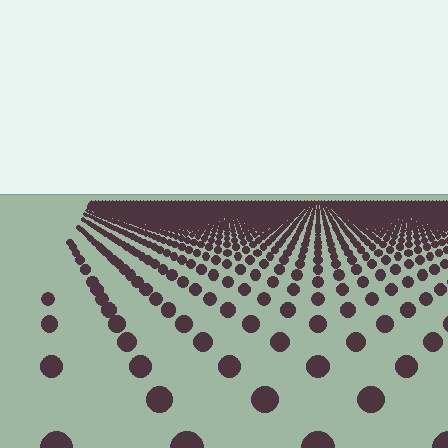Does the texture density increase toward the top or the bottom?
Density increases toward the top.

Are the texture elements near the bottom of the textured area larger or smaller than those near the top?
Larger. Near the bottom, elements are closer to the viewer and appear at a bigger on-screen size.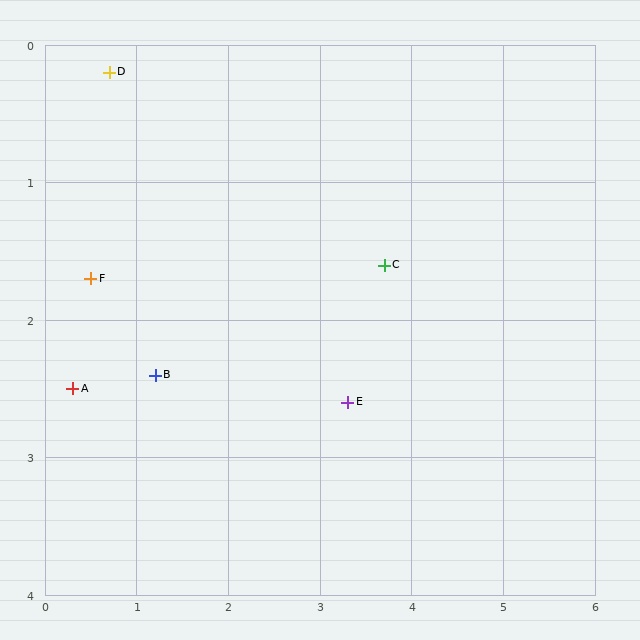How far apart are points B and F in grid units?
Points B and F are about 1.0 grid units apart.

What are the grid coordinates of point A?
Point A is at approximately (0.3, 2.5).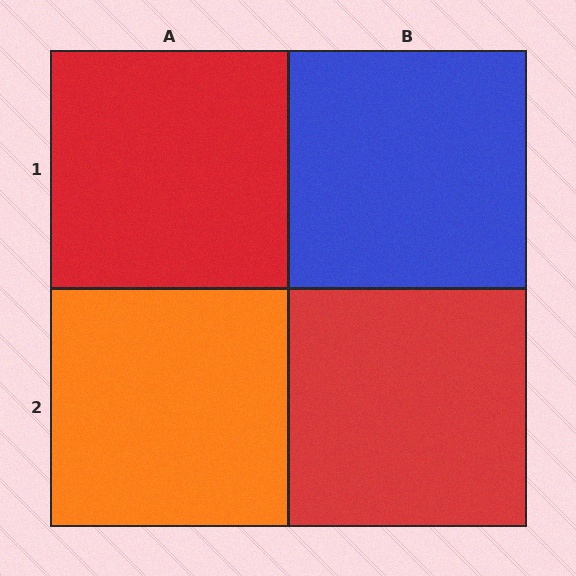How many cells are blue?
1 cell is blue.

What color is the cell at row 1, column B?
Blue.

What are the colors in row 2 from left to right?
Orange, red.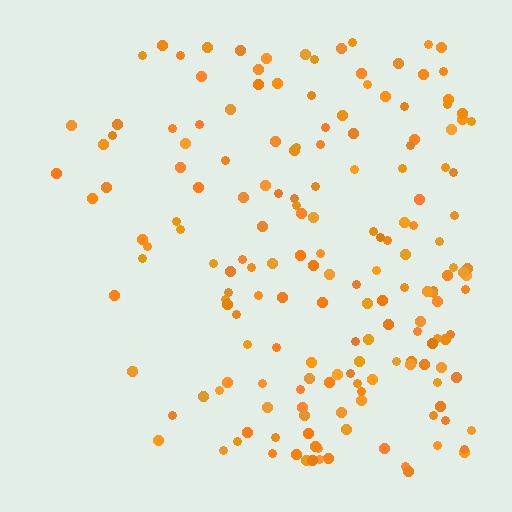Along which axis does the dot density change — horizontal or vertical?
Horizontal.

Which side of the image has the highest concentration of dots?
The right.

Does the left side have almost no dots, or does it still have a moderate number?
Still a moderate number, just noticeably fewer than the right.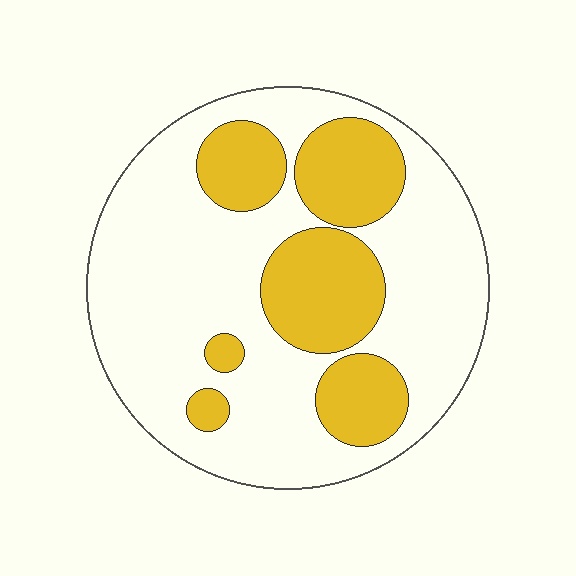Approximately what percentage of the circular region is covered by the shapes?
Approximately 30%.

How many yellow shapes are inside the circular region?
6.